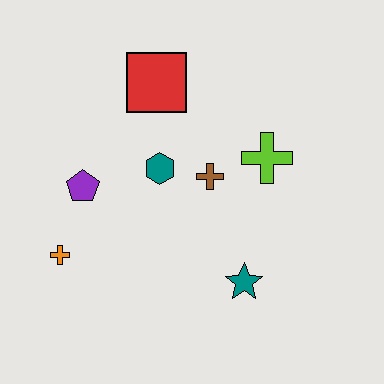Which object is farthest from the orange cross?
The lime cross is farthest from the orange cross.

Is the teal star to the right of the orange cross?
Yes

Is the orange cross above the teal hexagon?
No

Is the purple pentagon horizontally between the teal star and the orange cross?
Yes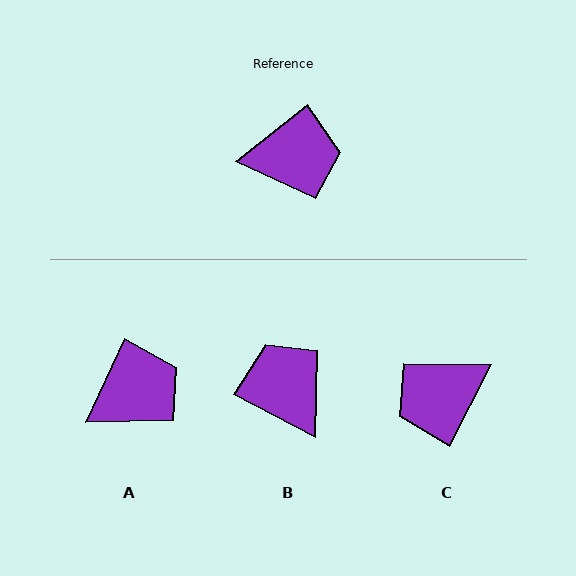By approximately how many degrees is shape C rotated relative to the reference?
Approximately 156 degrees clockwise.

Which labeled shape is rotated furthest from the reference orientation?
C, about 156 degrees away.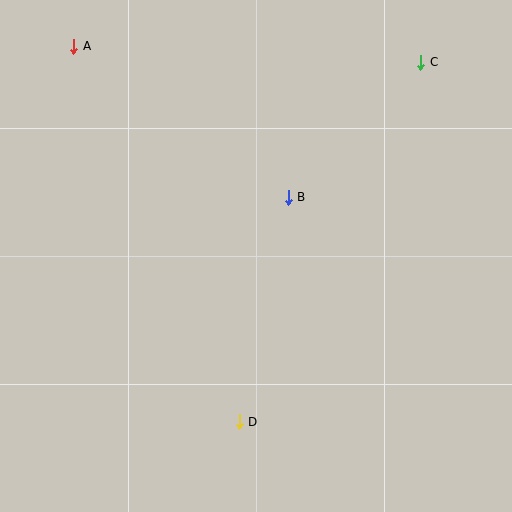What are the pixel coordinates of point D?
Point D is at (239, 422).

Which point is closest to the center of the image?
Point B at (288, 197) is closest to the center.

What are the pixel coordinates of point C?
Point C is at (420, 62).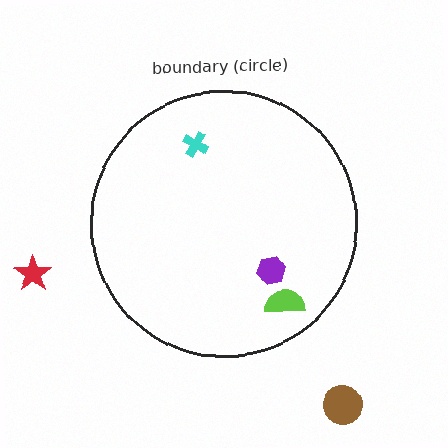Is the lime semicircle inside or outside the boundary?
Inside.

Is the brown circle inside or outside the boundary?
Outside.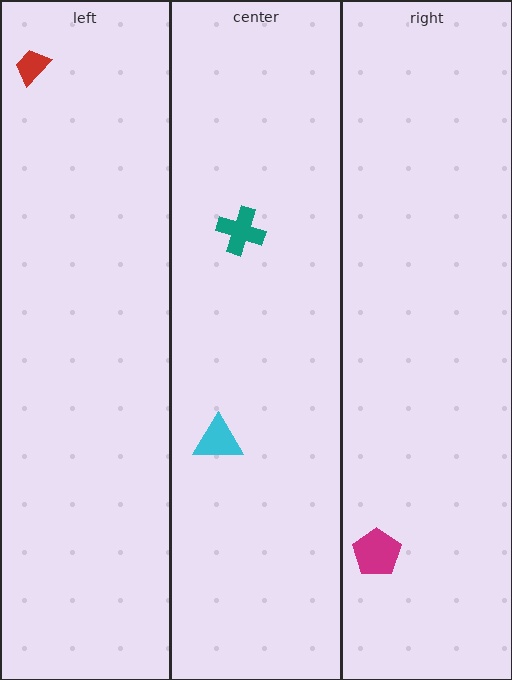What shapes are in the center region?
The teal cross, the cyan triangle.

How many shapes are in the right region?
1.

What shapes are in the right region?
The magenta pentagon.